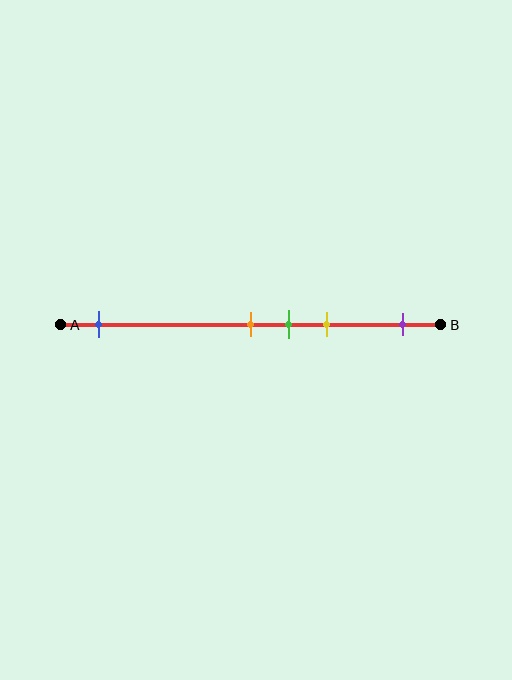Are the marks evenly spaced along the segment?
No, the marks are not evenly spaced.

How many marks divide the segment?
There are 5 marks dividing the segment.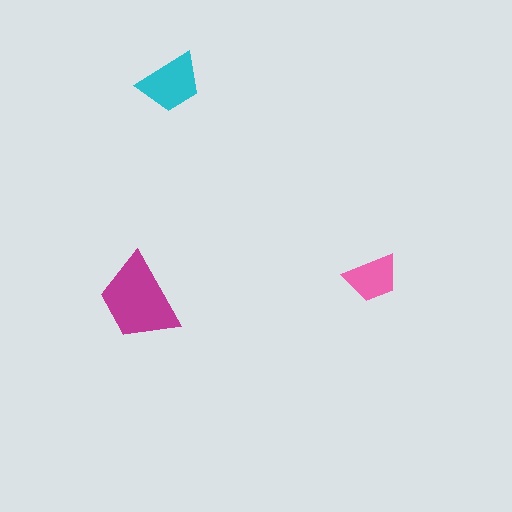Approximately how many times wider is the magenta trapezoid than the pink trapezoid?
About 1.5 times wider.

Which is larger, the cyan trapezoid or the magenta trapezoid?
The magenta one.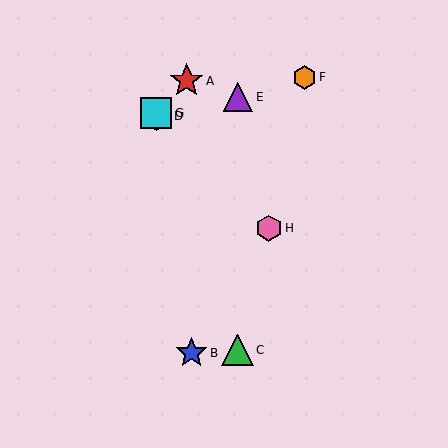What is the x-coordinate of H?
Object H is at x≈269.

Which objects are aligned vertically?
Objects D, G are aligned vertically.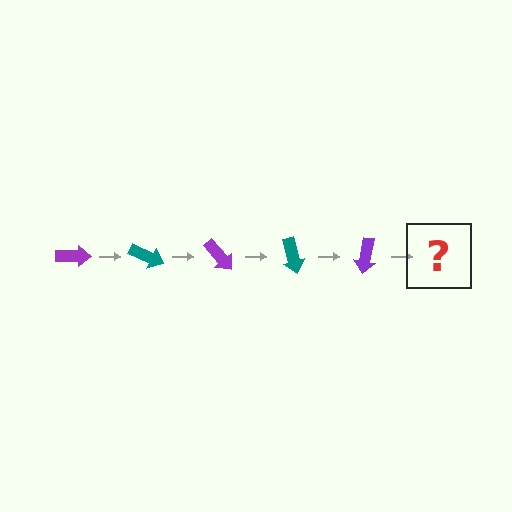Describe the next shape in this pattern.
It should be a teal arrow, rotated 125 degrees from the start.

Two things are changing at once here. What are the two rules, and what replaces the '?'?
The two rules are that it rotates 25 degrees each step and the color cycles through purple and teal. The '?' should be a teal arrow, rotated 125 degrees from the start.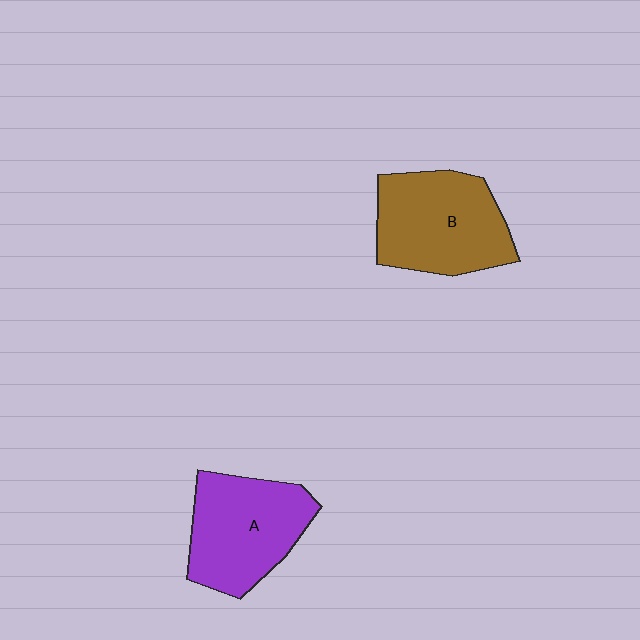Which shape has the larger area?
Shape B (brown).